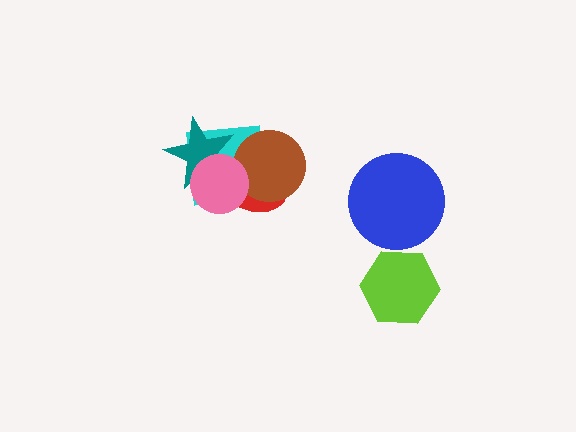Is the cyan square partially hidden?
Yes, it is partially covered by another shape.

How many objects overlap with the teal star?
3 objects overlap with the teal star.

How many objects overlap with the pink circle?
4 objects overlap with the pink circle.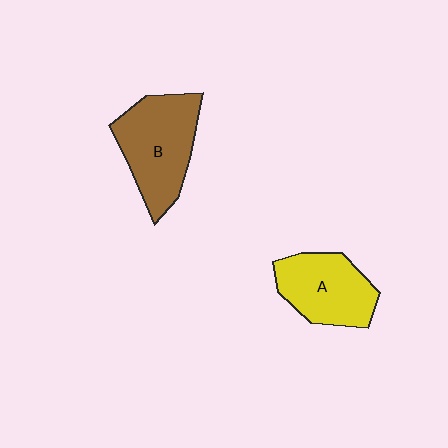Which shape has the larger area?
Shape B (brown).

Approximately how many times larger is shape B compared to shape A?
Approximately 1.2 times.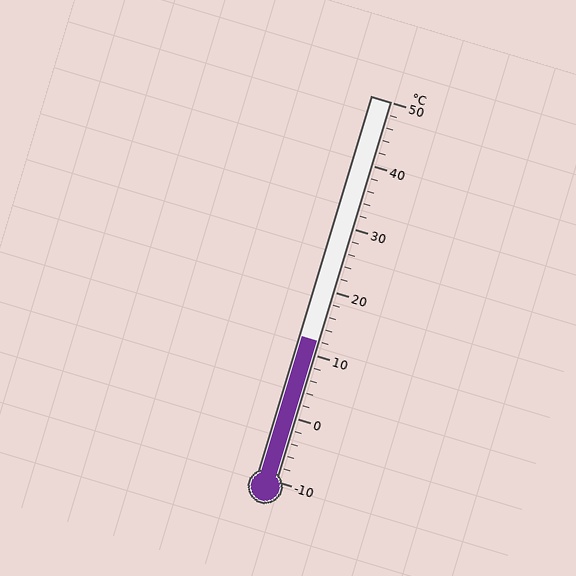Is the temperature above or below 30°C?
The temperature is below 30°C.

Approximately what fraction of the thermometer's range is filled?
The thermometer is filled to approximately 35% of its range.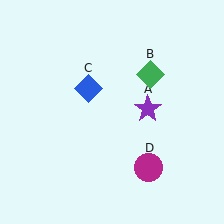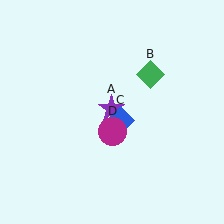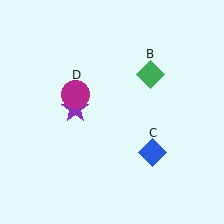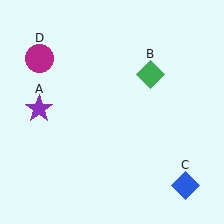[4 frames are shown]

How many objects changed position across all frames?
3 objects changed position: purple star (object A), blue diamond (object C), magenta circle (object D).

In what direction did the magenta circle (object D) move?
The magenta circle (object D) moved up and to the left.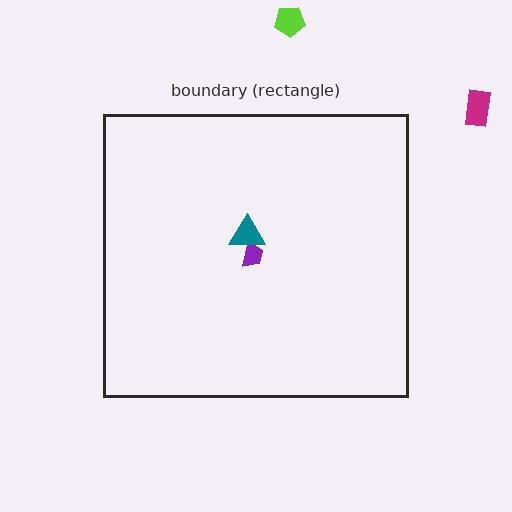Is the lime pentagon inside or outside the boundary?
Outside.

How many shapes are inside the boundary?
2 inside, 2 outside.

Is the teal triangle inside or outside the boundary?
Inside.